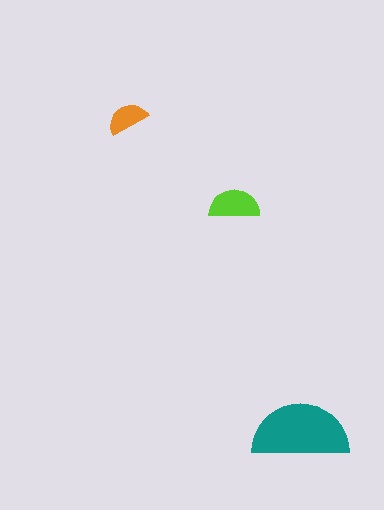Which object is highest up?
The orange semicircle is topmost.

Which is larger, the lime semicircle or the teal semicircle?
The teal one.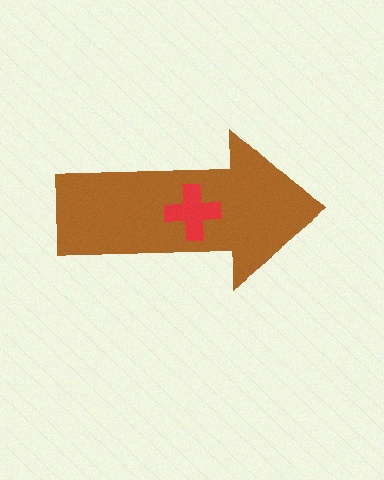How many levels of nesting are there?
2.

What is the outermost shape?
The brown arrow.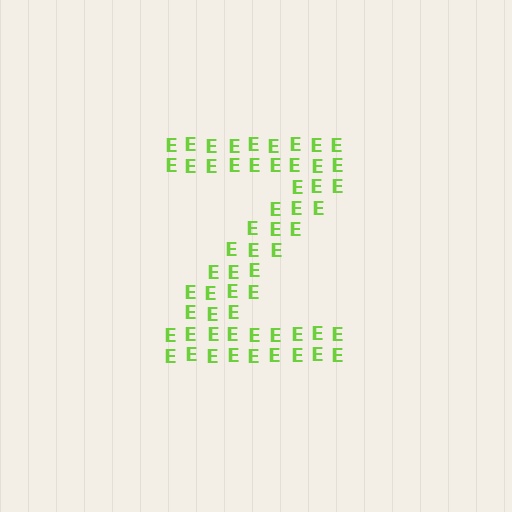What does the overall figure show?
The overall figure shows the letter Z.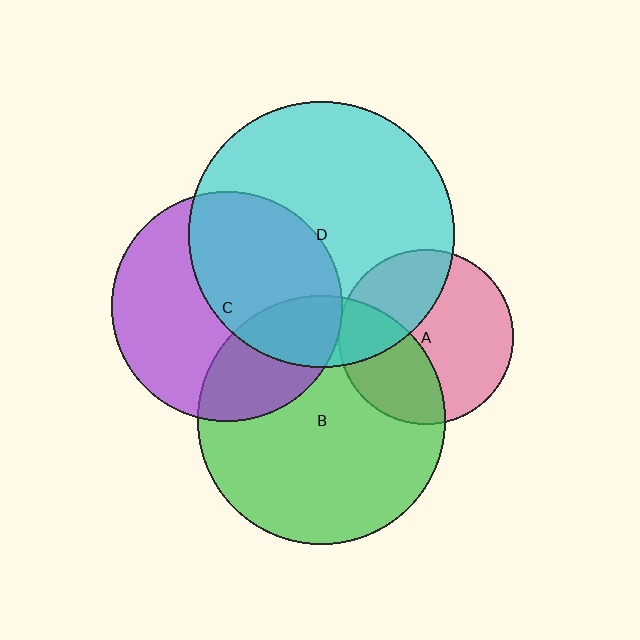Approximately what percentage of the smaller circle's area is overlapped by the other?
Approximately 35%.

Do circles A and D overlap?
Yes.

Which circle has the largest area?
Circle D (cyan).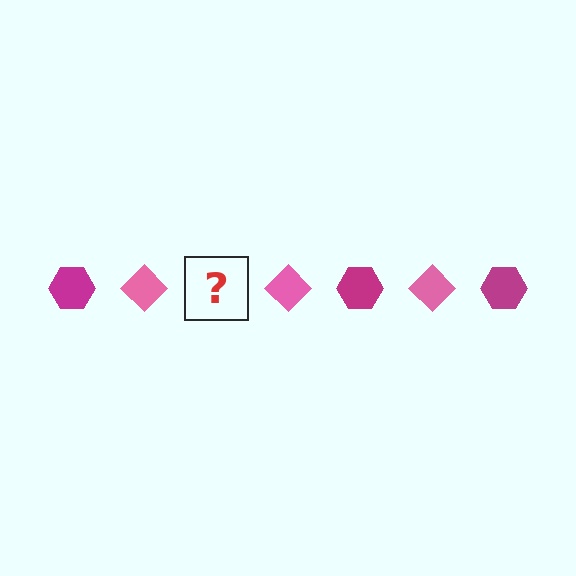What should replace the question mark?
The question mark should be replaced with a magenta hexagon.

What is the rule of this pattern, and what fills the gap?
The rule is that the pattern alternates between magenta hexagon and pink diamond. The gap should be filled with a magenta hexagon.